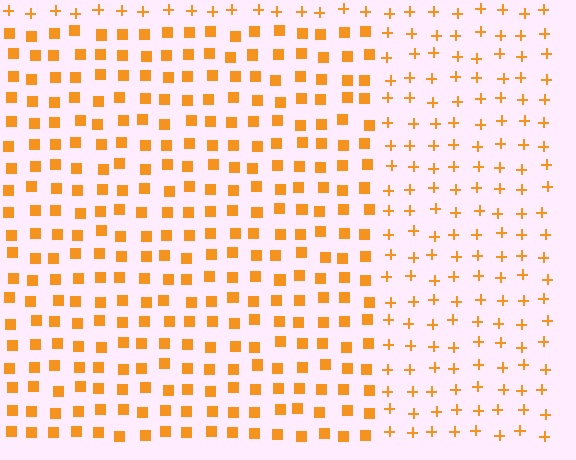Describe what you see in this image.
The image is filled with small orange elements arranged in a uniform grid. A rectangle-shaped region contains squares, while the surrounding area contains plus signs. The boundary is defined purely by the change in element shape.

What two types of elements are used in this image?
The image uses squares inside the rectangle region and plus signs outside it.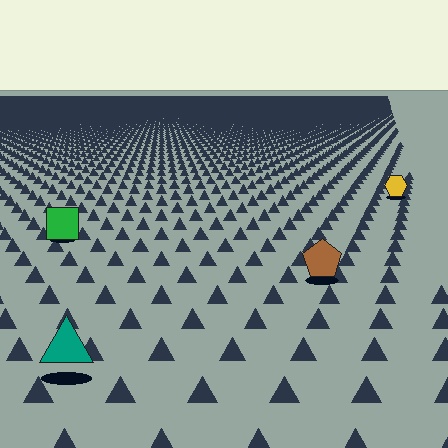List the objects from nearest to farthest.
From nearest to farthest: the teal triangle, the brown pentagon, the green square, the yellow hexagon.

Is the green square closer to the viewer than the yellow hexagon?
Yes. The green square is closer — you can tell from the texture gradient: the ground texture is coarser near it.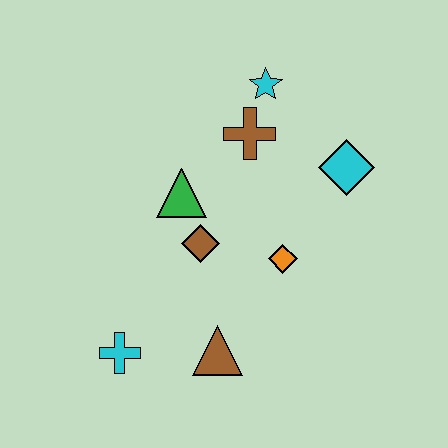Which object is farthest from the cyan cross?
The cyan star is farthest from the cyan cross.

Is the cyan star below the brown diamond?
No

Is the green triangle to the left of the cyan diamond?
Yes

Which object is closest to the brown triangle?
The cyan cross is closest to the brown triangle.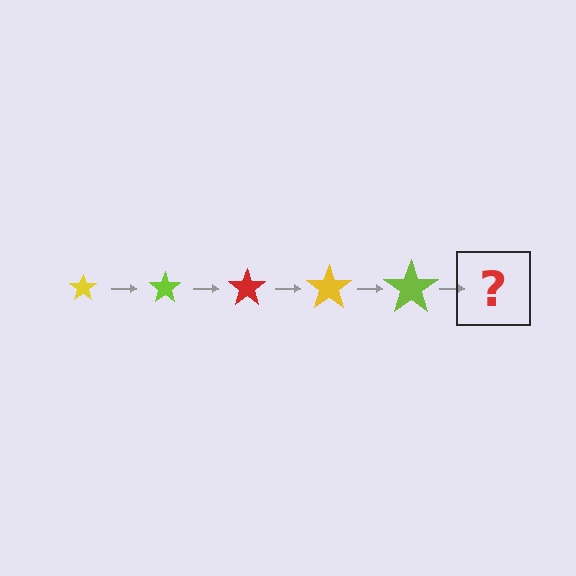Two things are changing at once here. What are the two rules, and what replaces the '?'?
The two rules are that the star grows larger each step and the color cycles through yellow, lime, and red. The '?' should be a red star, larger than the previous one.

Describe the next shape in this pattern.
It should be a red star, larger than the previous one.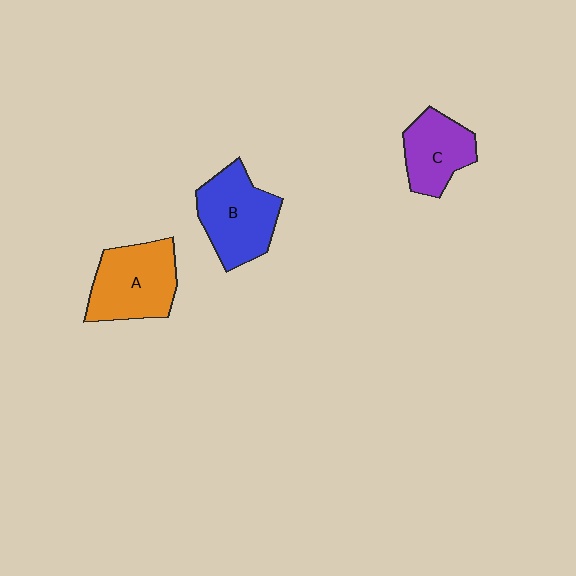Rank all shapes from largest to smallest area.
From largest to smallest: A (orange), B (blue), C (purple).